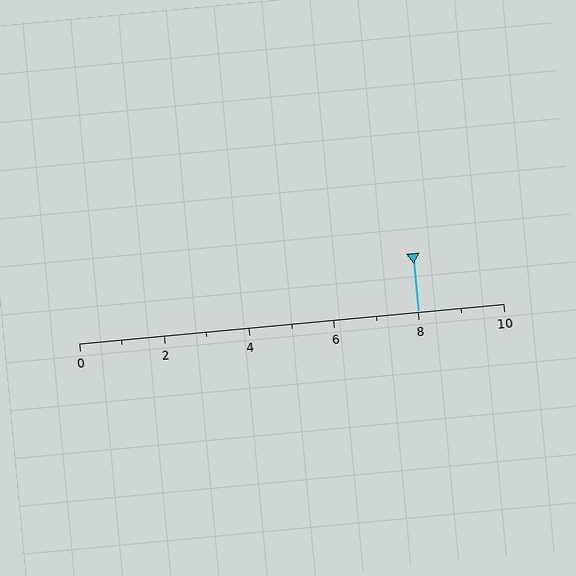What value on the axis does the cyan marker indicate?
The marker indicates approximately 8.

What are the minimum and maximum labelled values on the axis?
The axis runs from 0 to 10.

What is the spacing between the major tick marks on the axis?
The major ticks are spaced 2 apart.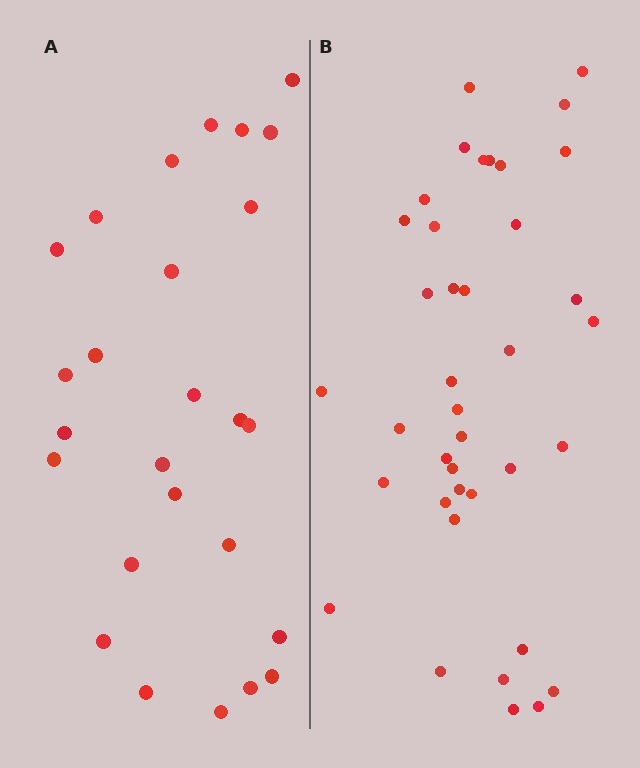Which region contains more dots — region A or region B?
Region B (the right region) has more dots.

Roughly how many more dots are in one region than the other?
Region B has approximately 15 more dots than region A.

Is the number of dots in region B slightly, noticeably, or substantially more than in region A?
Region B has substantially more. The ratio is roughly 1.5 to 1.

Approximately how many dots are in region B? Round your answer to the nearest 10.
About 40 dots. (The exact count is 39, which rounds to 40.)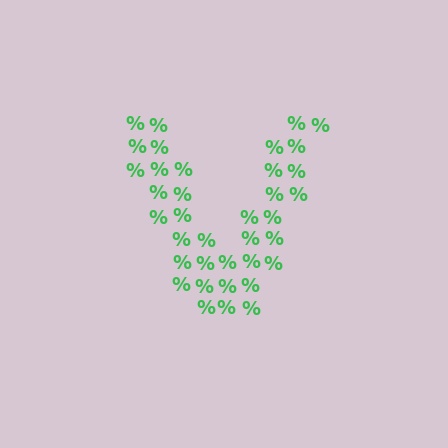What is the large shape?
The large shape is the letter V.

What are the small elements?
The small elements are percent signs.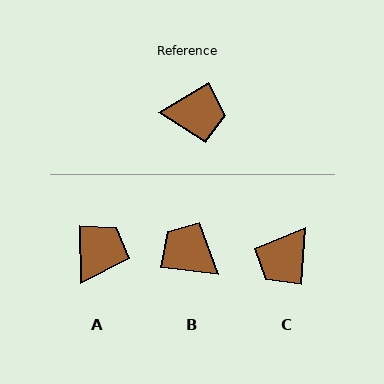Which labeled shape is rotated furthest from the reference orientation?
B, about 141 degrees away.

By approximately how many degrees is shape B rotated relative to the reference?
Approximately 141 degrees counter-clockwise.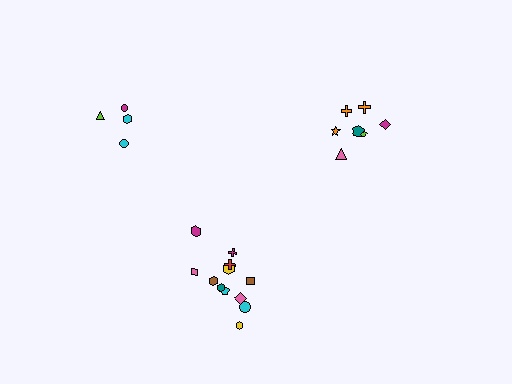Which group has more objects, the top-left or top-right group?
The top-right group.